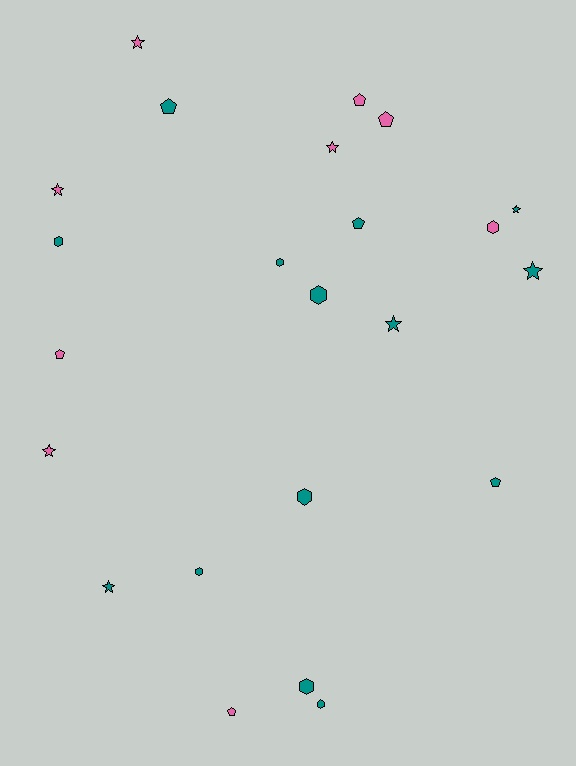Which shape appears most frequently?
Hexagon, with 8 objects.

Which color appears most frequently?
Teal, with 14 objects.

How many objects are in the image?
There are 23 objects.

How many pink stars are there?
There are 4 pink stars.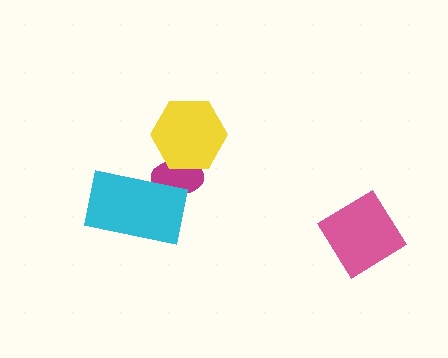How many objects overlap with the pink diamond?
0 objects overlap with the pink diamond.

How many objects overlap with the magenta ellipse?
2 objects overlap with the magenta ellipse.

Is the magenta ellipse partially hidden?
Yes, it is partially covered by another shape.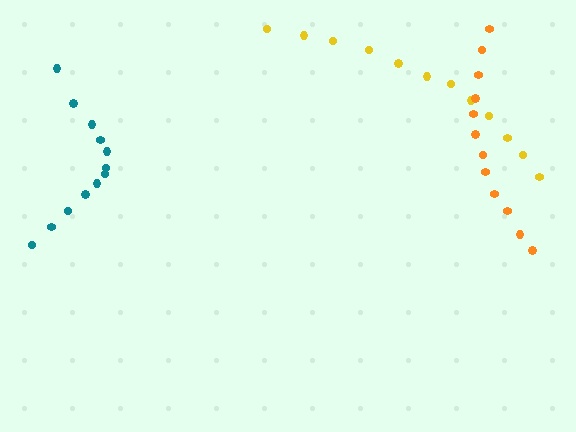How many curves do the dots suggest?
There are 3 distinct paths.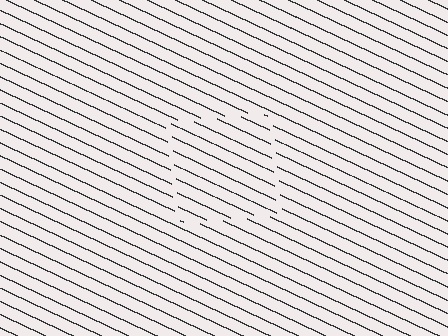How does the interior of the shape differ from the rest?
The interior of the shape contains the same grating, shifted by half a period — the contour is defined by the phase discontinuity where line-ends from the inner and outer gratings abut.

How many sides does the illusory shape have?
4 sides — the line-ends trace a square.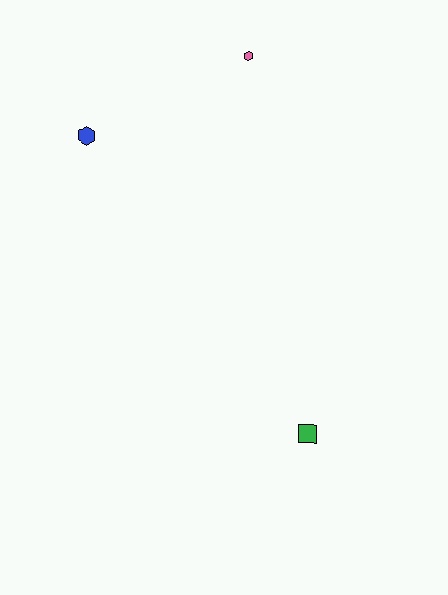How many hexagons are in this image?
There are 2 hexagons.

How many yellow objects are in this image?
There are no yellow objects.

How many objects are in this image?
There are 3 objects.